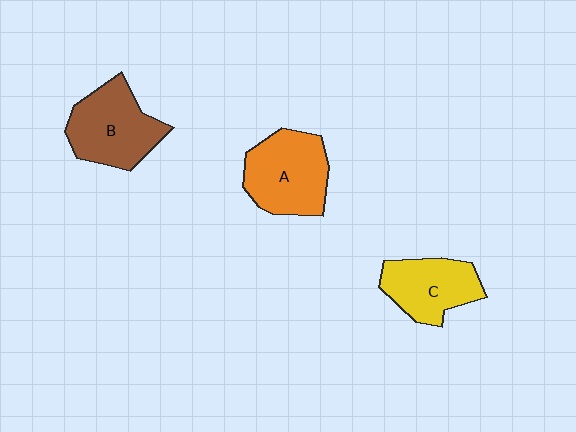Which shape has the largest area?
Shape A (orange).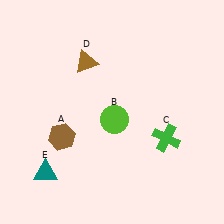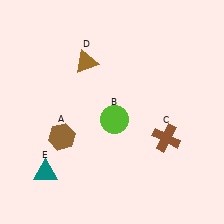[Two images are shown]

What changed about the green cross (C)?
In Image 1, C is green. In Image 2, it changed to brown.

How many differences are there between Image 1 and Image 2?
There is 1 difference between the two images.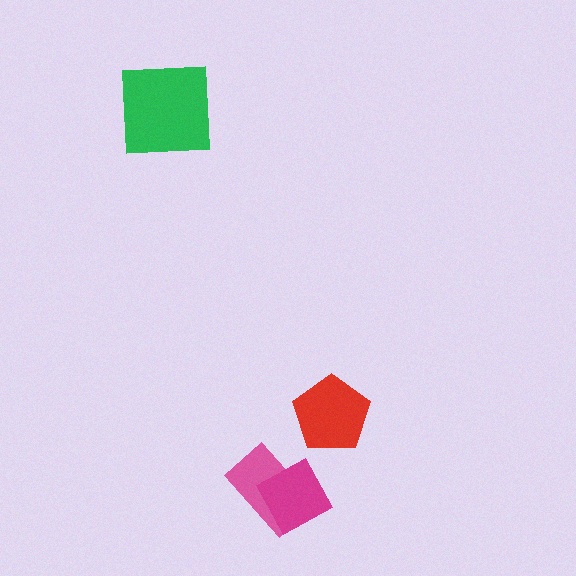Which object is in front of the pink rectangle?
The magenta square is in front of the pink rectangle.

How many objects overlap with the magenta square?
1 object overlaps with the magenta square.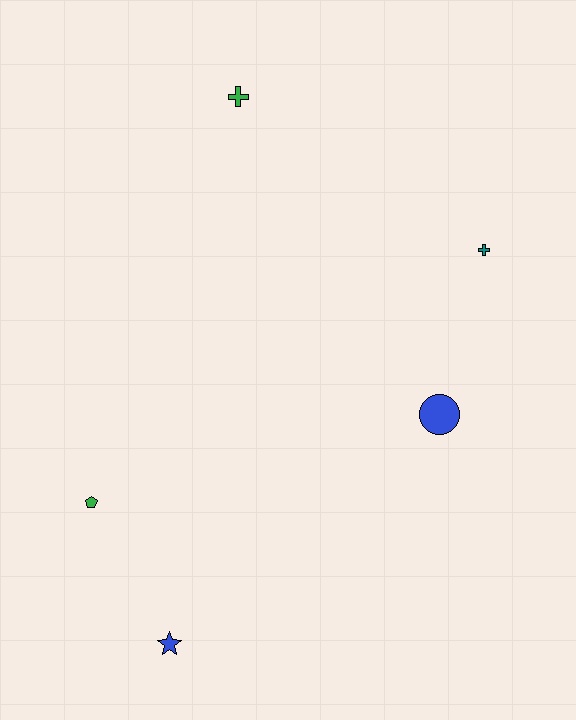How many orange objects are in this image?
There are no orange objects.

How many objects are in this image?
There are 5 objects.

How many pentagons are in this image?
There is 1 pentagon.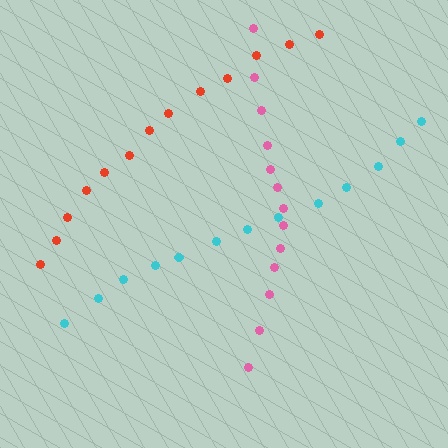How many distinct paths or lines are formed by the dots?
There are 3 distinct paths.